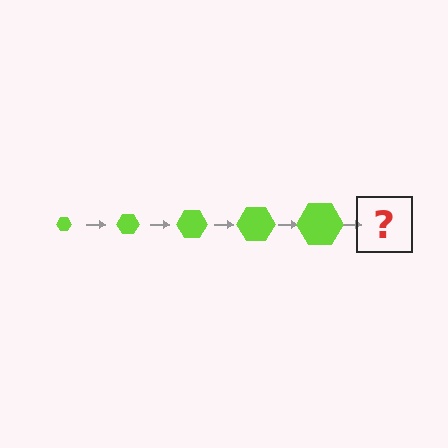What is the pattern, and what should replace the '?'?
The pattern is that the hexagon gets progressively larger each step. The '?' should be a lime hexagon, larger than the previous one.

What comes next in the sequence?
The next element should be a lime hexagon, larger than the previous one.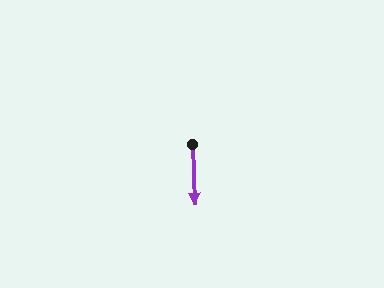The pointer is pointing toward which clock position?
Roughly 6 o'clock.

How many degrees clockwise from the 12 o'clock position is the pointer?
Approximately 177 degrees.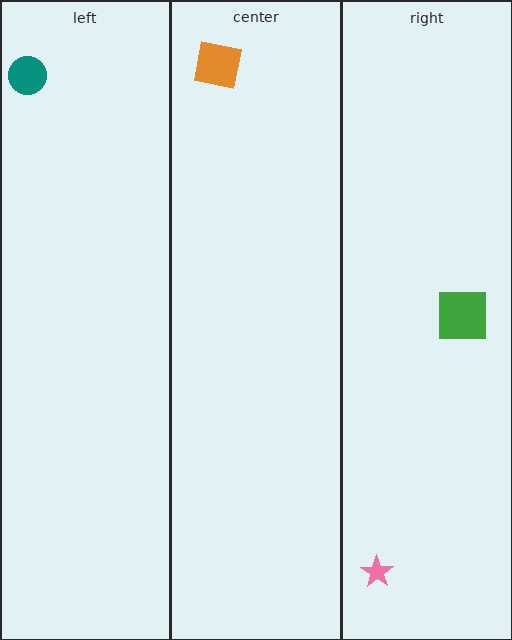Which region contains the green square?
The right region.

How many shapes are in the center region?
1.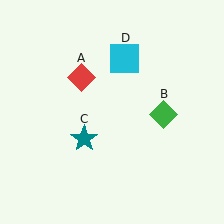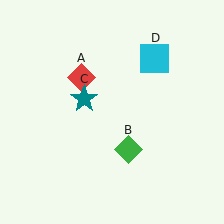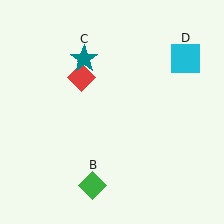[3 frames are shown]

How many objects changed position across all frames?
3 objects changed position: green diamond (object B), teal star (object C), cyan square (object D).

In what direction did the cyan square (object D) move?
The cyan square (object D) moved right.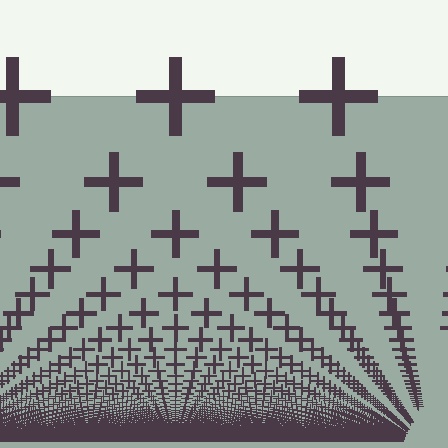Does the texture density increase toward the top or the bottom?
Density increases toward the bottom.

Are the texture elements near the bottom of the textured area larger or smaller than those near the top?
Smaller. The gradient is inverted — elements near the bottom are smaller and denser.